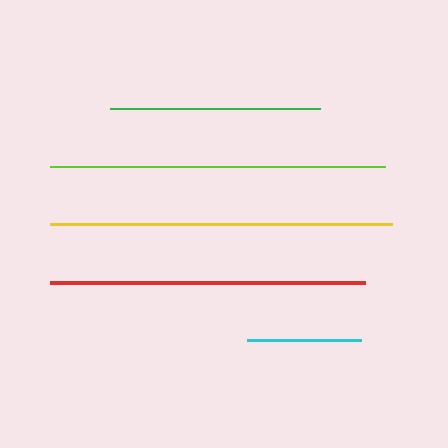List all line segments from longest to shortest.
From longest to shortest: yellow, lime, red, green, cyan.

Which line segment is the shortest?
The cyan line is the shortest at approximately 115 pixels.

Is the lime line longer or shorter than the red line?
The lime line is longer than the red line.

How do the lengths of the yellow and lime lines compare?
The yellow and lime lines are approximately the same length.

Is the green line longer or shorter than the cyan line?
The green line is longer than the cyan line.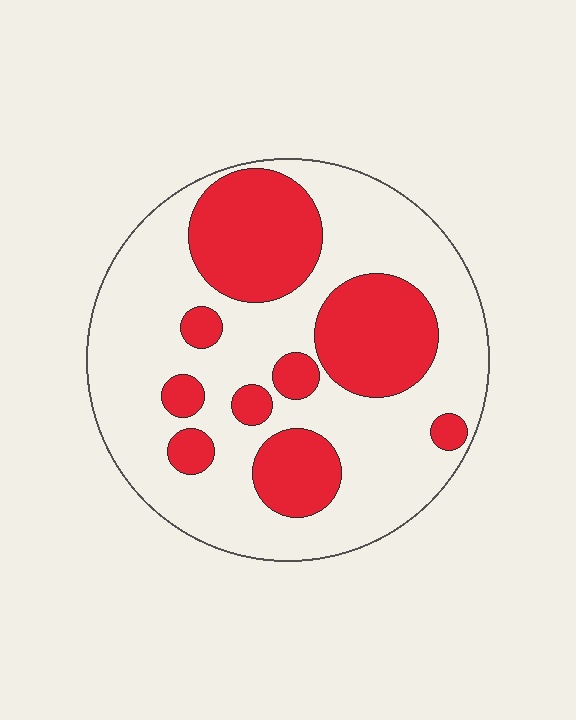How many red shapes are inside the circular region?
9.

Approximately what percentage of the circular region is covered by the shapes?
Approximately 35%.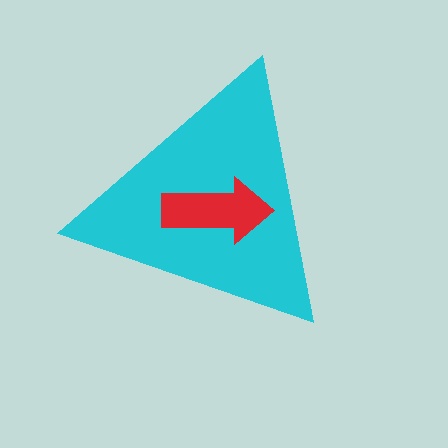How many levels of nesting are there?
2.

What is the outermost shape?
The cyan triangle.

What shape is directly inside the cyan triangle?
The red arrow.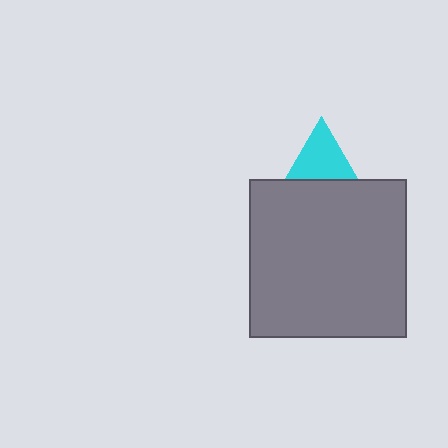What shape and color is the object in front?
The object in front is a gray square.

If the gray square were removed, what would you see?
You would see the complete cyan triangle.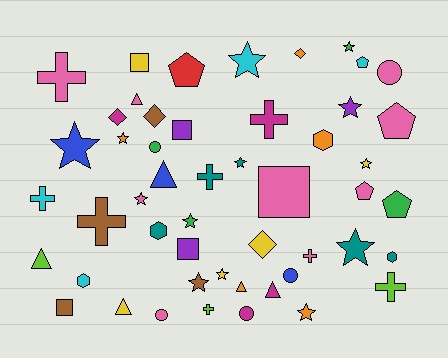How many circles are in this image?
There are 5 circles.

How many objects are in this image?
There are 50 objects.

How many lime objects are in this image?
There are 3 lime objects.